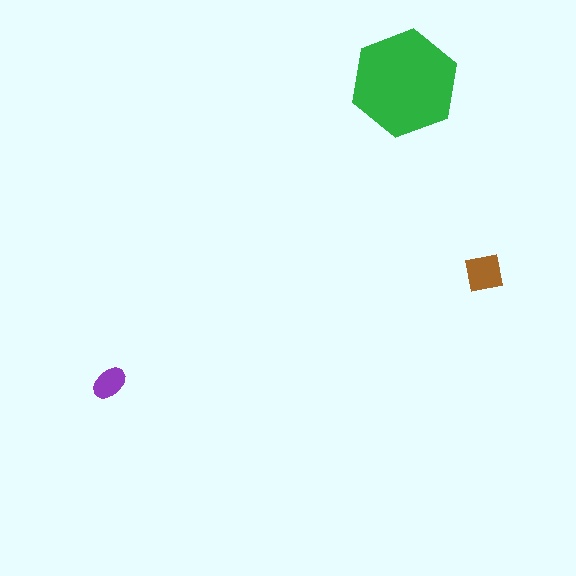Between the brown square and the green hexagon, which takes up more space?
The green hexagon.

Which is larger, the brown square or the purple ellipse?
The brown square.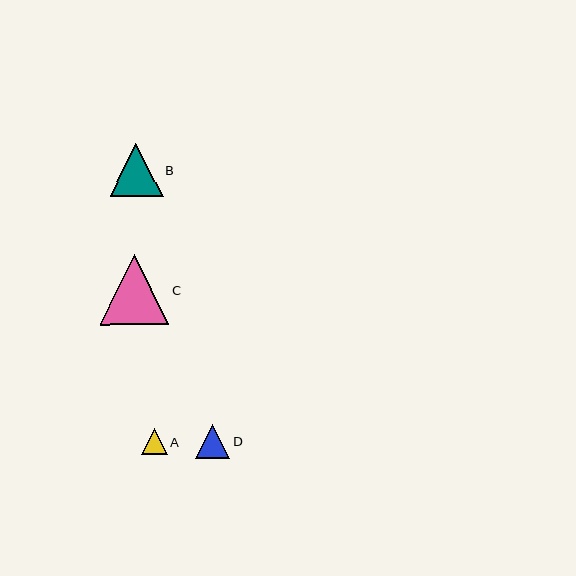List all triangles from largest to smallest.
From largest to smallest: C, B, D, A.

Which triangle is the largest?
Triangle C is the largest with a size of approximately 70 pixels.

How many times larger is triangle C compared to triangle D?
Triangle C is approximately 2.1 times the size of triangle D.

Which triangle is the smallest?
Triangle A is the smallest with a size of approximately 25 pixels.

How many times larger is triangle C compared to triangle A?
Triangle C is approximately 2.7 times the size of triangle A.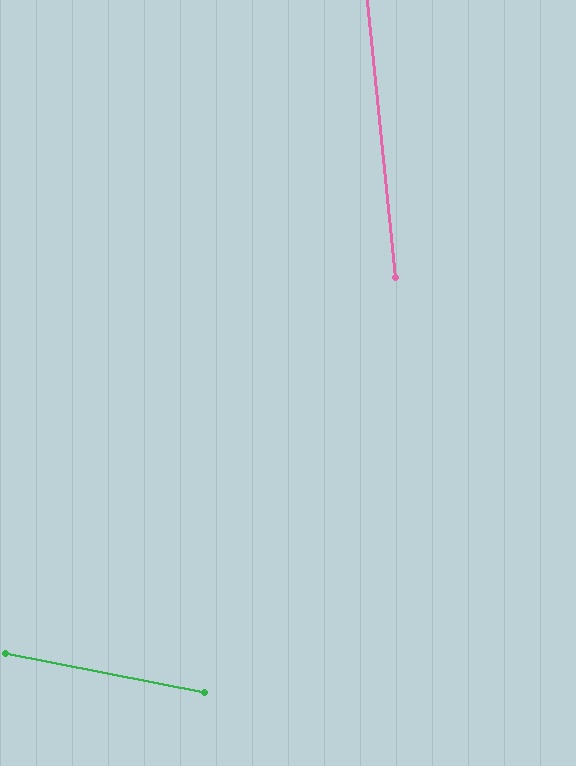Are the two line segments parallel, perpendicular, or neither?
Neither parallel nor perpendicular — they differ by about 73°.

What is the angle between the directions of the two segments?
Approximately 73 degrees.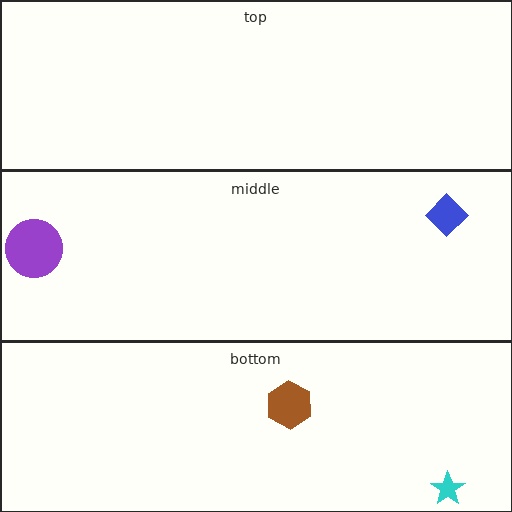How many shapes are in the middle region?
2.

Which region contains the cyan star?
The bottom region.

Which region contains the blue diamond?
The middle region.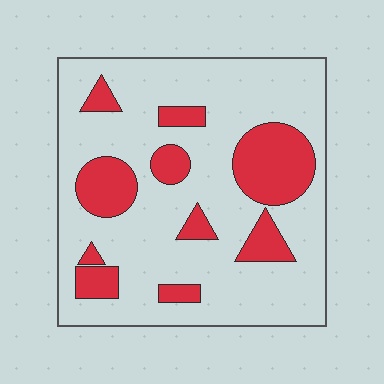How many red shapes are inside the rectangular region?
10.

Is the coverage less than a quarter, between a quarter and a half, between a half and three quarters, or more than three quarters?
Less than a quarter.